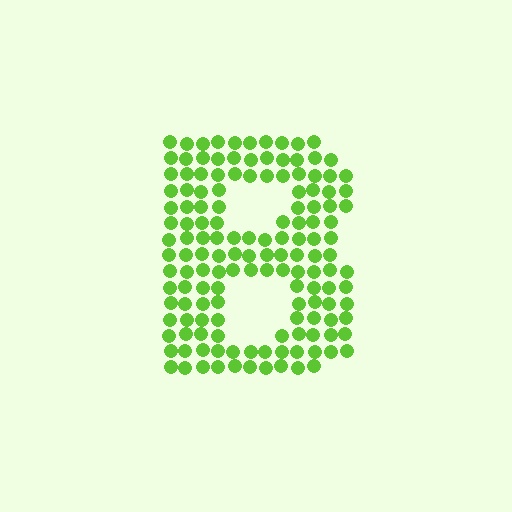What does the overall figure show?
The overall figure shows the letter B.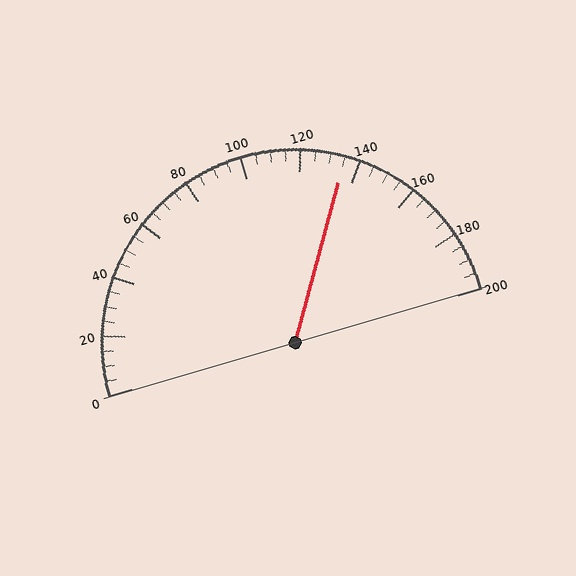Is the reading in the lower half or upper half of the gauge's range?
The reading is in the upper half of the range (0 to 200).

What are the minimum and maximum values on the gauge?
The gauge ranges from 0 to 200.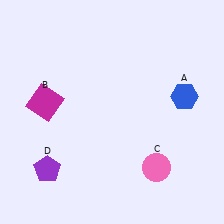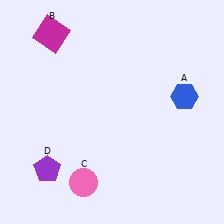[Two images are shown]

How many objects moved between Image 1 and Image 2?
2 objects moved between the two images.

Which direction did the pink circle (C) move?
The pink circle (C) moved left.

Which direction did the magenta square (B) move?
The magenta square (B) moved up.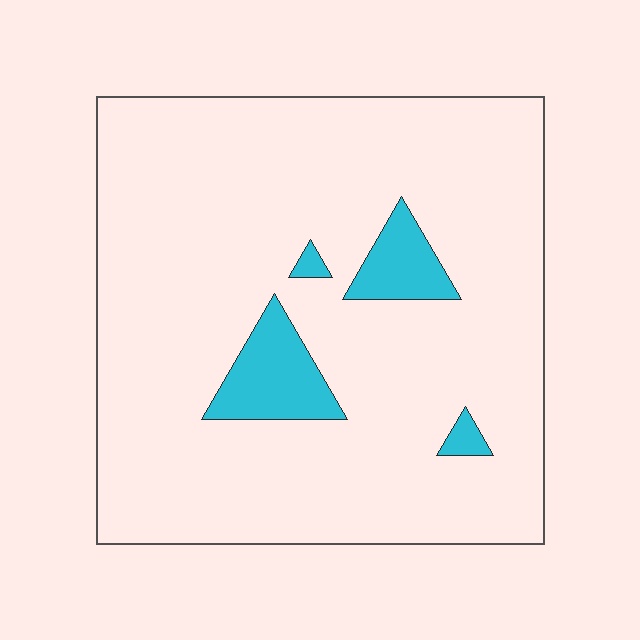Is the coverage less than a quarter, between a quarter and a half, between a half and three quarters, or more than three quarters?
Less than a quarter.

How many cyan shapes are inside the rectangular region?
4.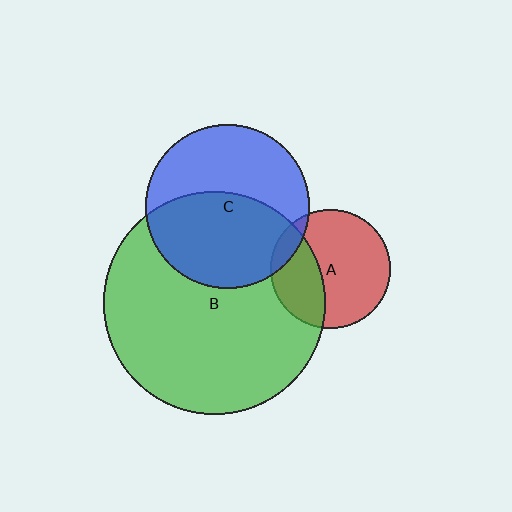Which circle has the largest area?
Circle B (green).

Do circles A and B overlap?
Yes.